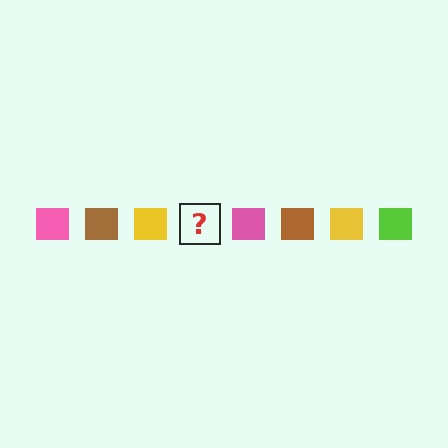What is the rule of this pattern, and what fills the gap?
The rule is that the pattern cycles through pink, brown, yellow, lime squares. The gap should be filled with a lime square.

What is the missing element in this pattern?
The missing element is a lime square.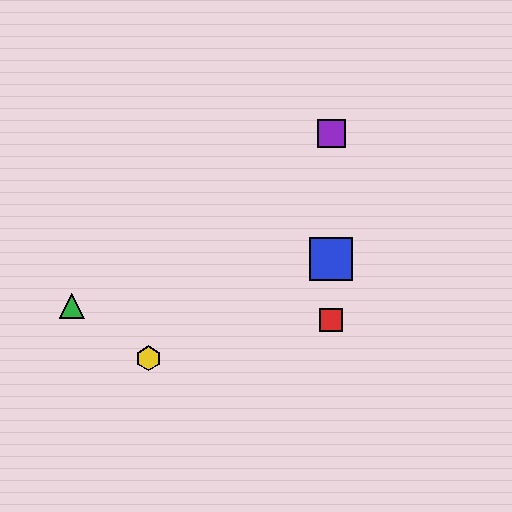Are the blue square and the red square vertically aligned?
Yes, both are at x≈331.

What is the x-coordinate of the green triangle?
The green triangle is at x≈72.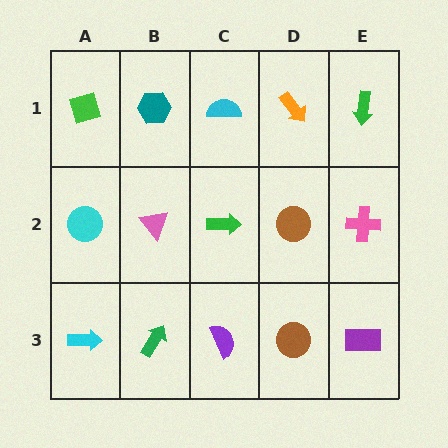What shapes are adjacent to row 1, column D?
A brown circle (row 2, column D), a cyan semicircle (row 1, column C), a green arrow (row 1, column E).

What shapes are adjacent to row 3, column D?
A brown circle (row 2, column D), a purple semicircle (row 3, column C), a purple rectangle (row 3, column E).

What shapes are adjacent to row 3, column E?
A pink cross (row 2, column E), a brown circle (row 3, column D).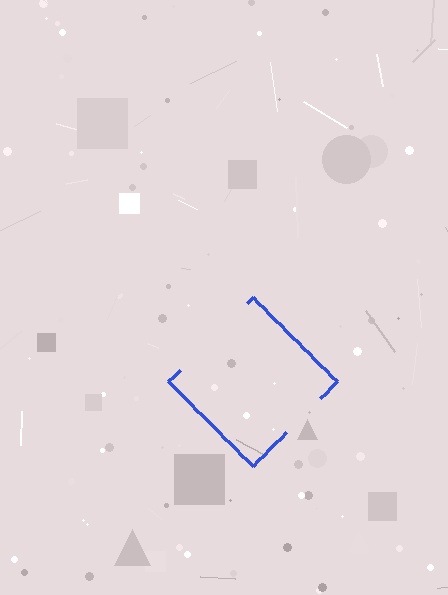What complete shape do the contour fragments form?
The contour fragments form a diamond.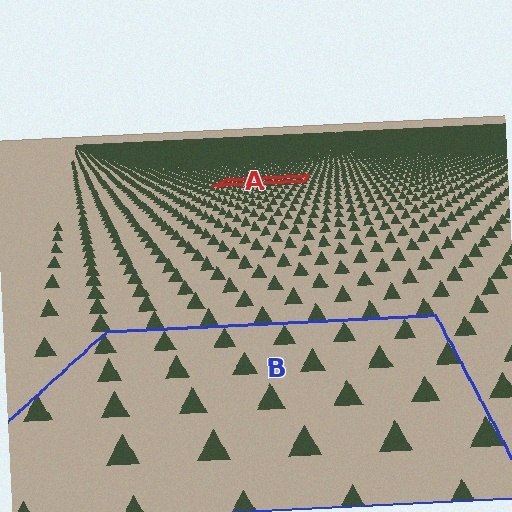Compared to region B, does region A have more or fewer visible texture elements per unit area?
Region A has more texture elements per unit area — they are packed more densely because it is farther away.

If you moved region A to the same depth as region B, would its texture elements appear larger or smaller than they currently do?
They would appear larger. At a closer depth, the same texture elements are projected at a bigger on-screen size.